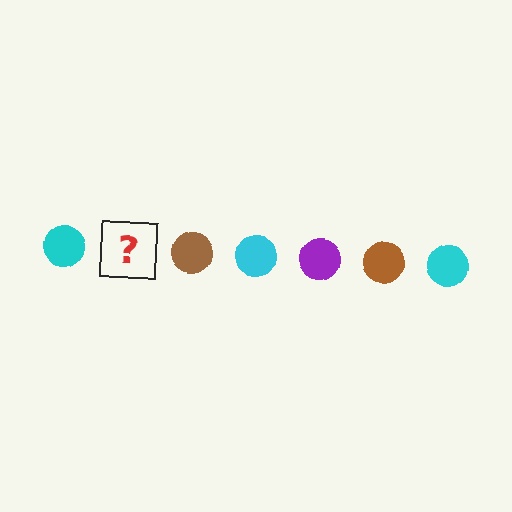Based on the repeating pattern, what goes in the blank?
The blank should be a purple circle.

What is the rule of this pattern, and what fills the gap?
The rule is that the pattern cycles through cyan, purple, brown circles. The gap should be filled with a purple circle.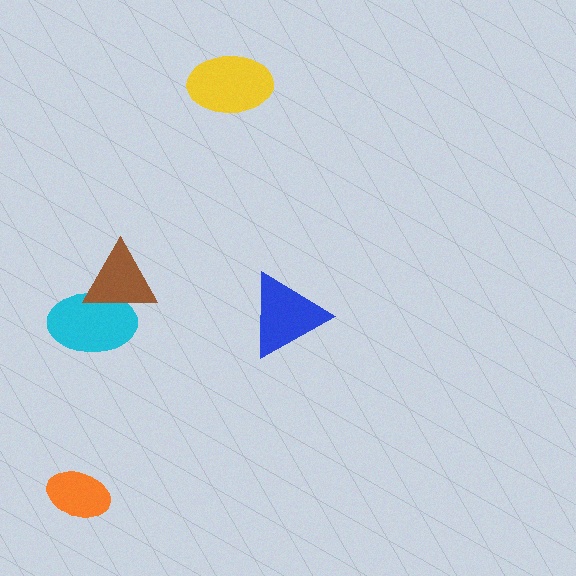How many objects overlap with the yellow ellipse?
0 objects overlap with the yellow ellipse.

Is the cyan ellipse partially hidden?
Yes, it is partially covered by another shape.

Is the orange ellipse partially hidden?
No, no other shape covers it.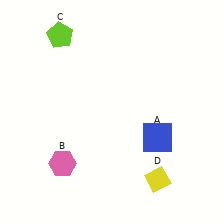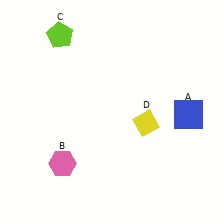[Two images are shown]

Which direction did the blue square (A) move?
The blue square (A) moved right.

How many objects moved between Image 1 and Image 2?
2 objects moved between the two images.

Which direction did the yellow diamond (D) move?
The yellow diamond (D) moved up.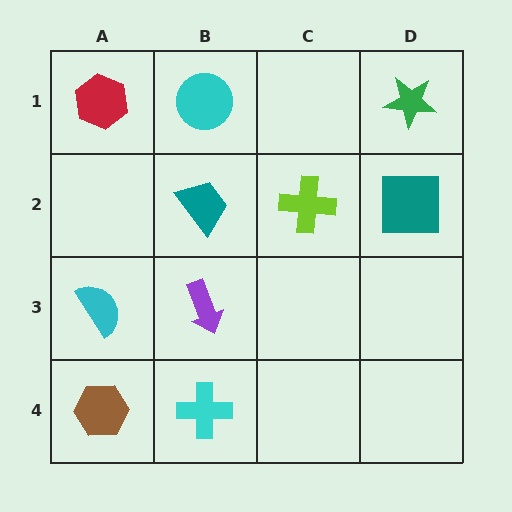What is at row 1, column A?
A red hexagon.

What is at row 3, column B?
A purple arrow.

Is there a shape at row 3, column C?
No, that cell is empty.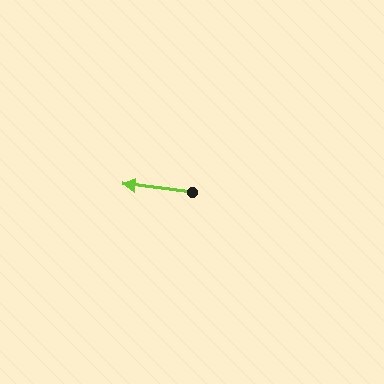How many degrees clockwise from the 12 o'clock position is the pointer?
Approximately 277 degrees.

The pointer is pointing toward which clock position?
Roughly 9 o'clock.